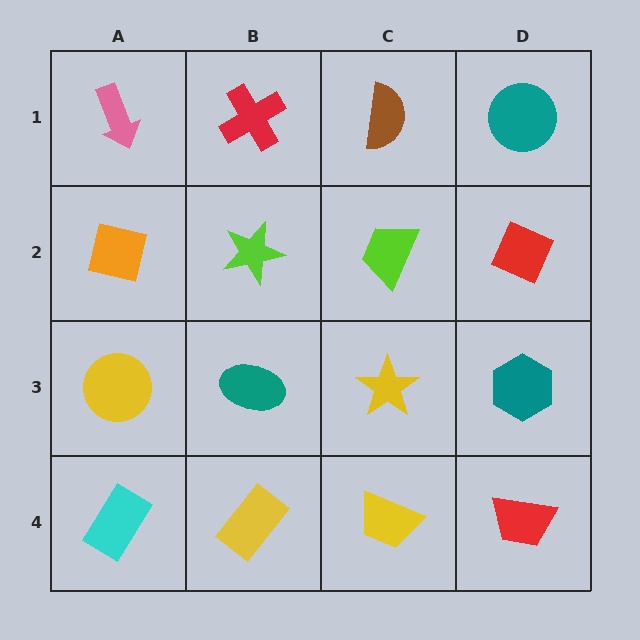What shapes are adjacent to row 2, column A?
A pink arrow (row 1, column A), a yellow circle (row 3, column A), a lime star (row 2, column B).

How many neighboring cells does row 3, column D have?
3.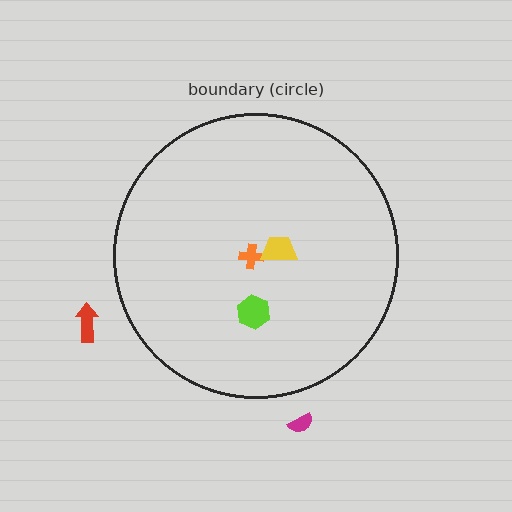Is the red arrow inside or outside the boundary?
Outside.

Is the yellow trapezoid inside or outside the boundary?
Inside.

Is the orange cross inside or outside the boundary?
Inside.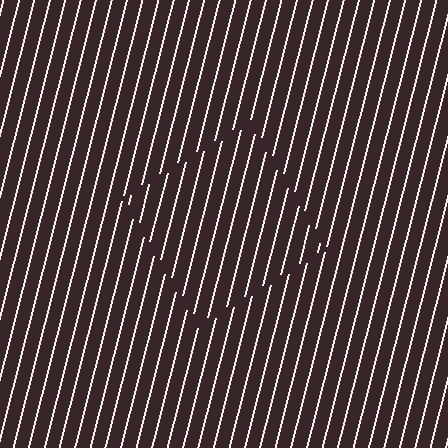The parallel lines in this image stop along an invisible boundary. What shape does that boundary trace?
An illusory square. The interior of the shape contains the same grating, shifted by half a period — the contour is defined by the phase discontinuity where line-ends from the inner and outer gratings abut.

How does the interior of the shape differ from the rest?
The interior of the shape contains the same grating, shifted by half a period — the contour is defined by the phase discontinuity where line-ends from the inner and outer gratings abut.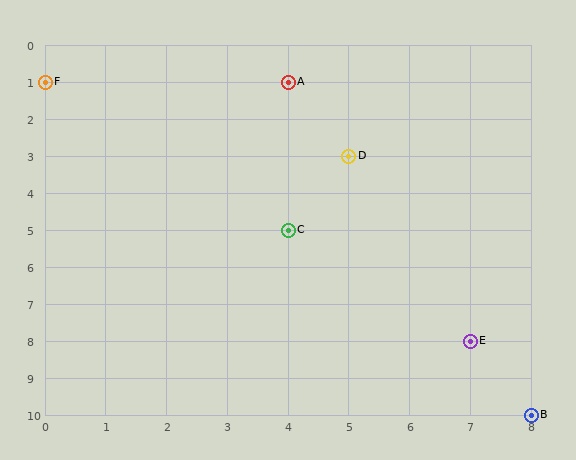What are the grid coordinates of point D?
Point D is at grid coordinates (5, 3).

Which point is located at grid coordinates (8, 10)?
Point B is at (8, 10).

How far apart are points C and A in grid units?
Points C and A are 4 rows apart.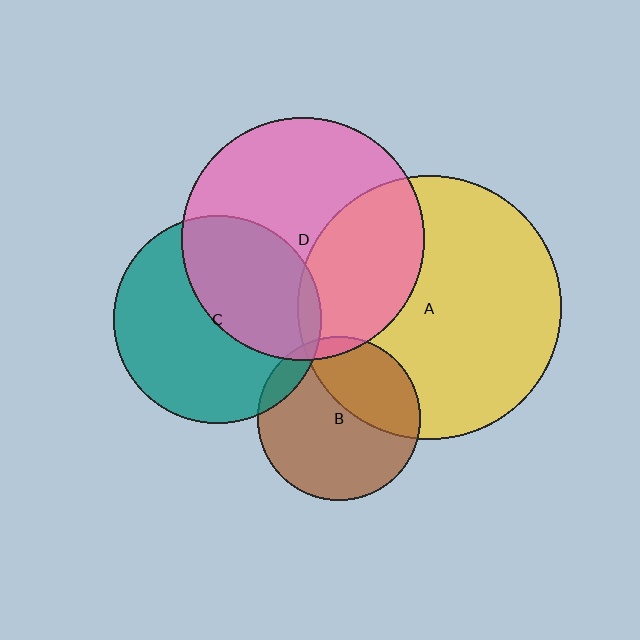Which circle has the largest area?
Circle A (yellow).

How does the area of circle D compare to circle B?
Approximately 2.2 times.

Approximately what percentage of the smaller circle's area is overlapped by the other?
Approximately 5%.